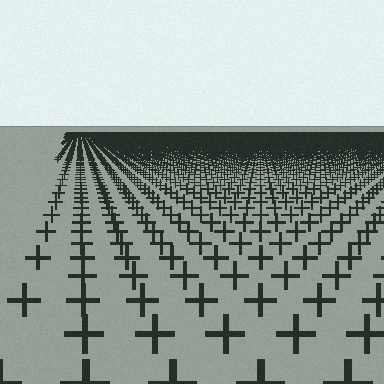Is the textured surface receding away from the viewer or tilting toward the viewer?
The surface is receding away from the viewer. Texture elements get smaller and denser toward the top.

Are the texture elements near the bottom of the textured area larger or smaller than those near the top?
Larger. Near the bottom, elements are closer to the viewer and appear at a bigger on-screen size.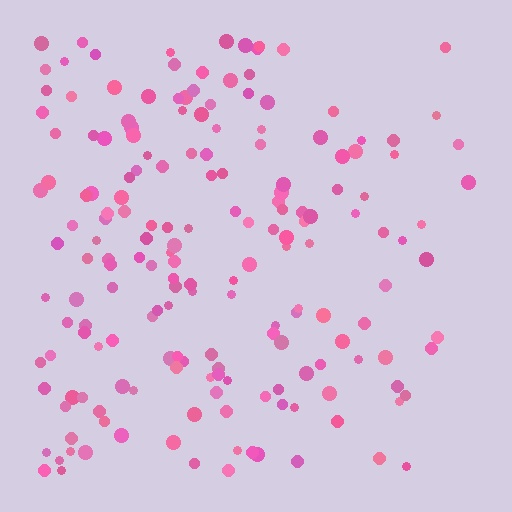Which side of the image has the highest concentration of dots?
The left.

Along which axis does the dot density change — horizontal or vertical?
Horizontal.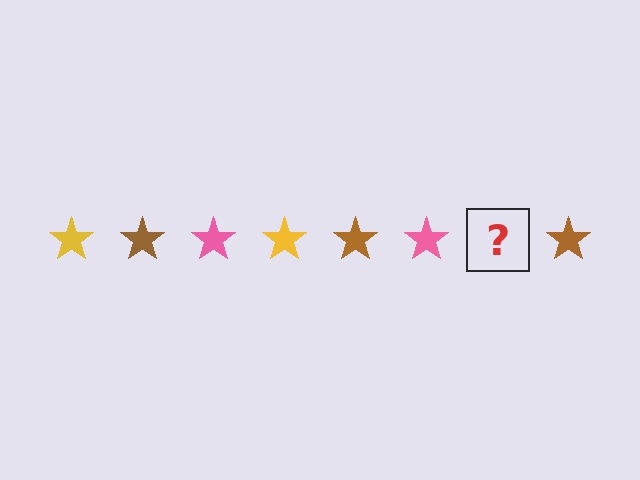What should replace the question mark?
The question mark should be replaced with a yellow star.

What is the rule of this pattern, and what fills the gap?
The rule is that the pattern cycles through yellow, brown, pink stars. The gap should be filled with a yellow star.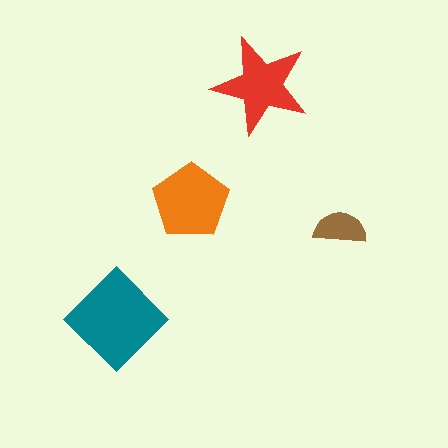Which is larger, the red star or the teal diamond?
The teal diamond.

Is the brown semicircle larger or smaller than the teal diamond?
Smaller.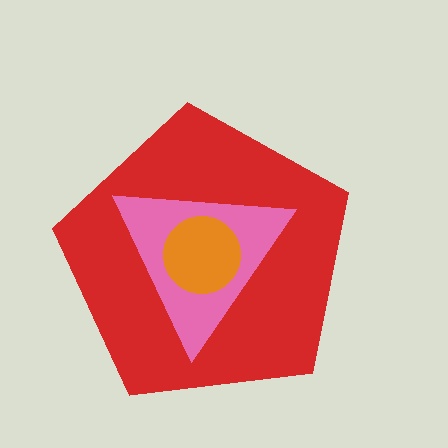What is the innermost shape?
The orange circle.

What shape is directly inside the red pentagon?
The pink triangle.